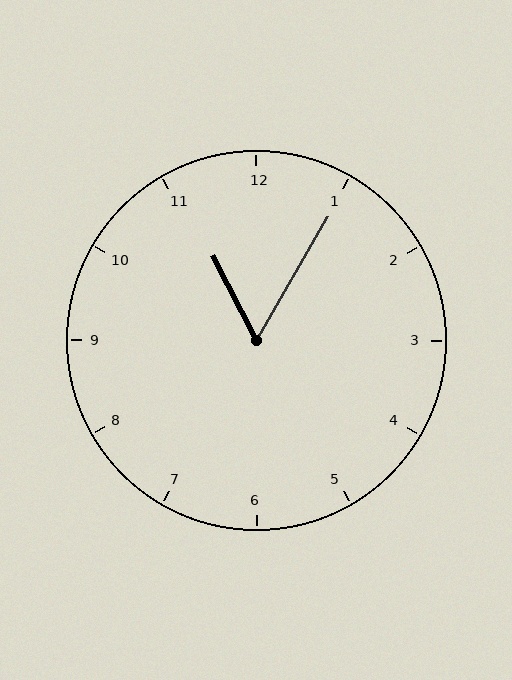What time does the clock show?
11:05.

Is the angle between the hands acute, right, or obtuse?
It is acute.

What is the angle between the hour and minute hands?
Approximately 58 degrees.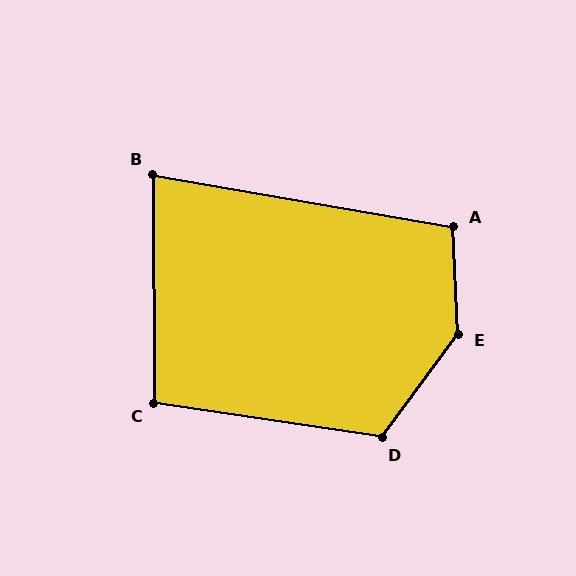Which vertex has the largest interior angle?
E, at approximately 141 degrees.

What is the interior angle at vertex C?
Approximately 99 degrees (obtuse).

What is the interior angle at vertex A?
Approximately 102 degrees (obtuse).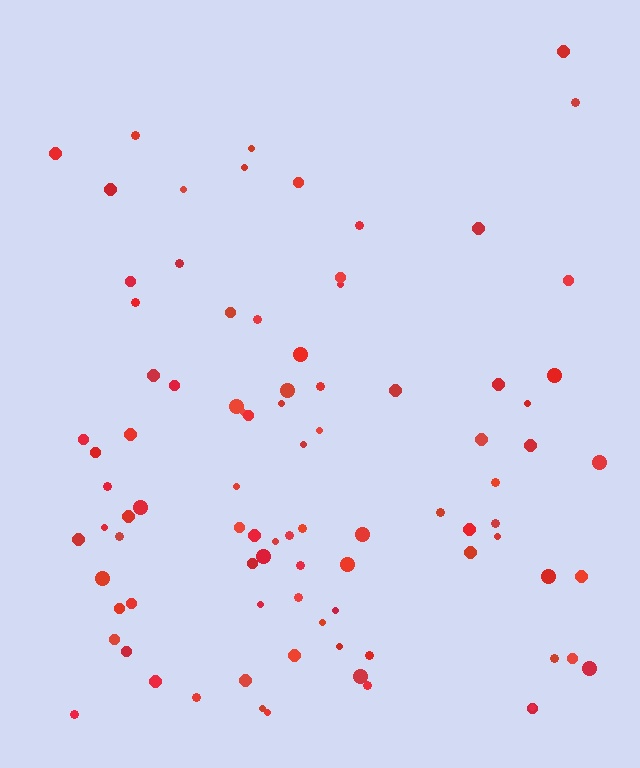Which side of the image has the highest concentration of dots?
The bottom.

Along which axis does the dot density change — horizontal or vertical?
Vertical.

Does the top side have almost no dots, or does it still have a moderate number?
Still a moderate number, just noticeably fewer than the bottom.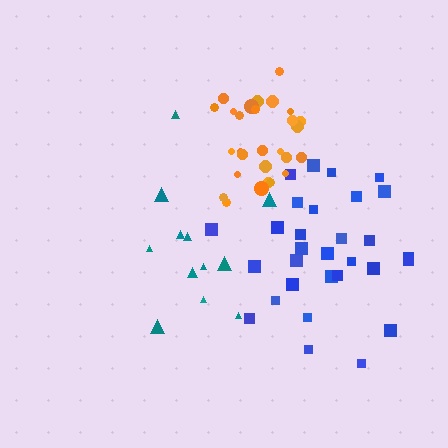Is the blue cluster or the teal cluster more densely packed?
Blue.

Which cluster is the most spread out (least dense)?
Teal.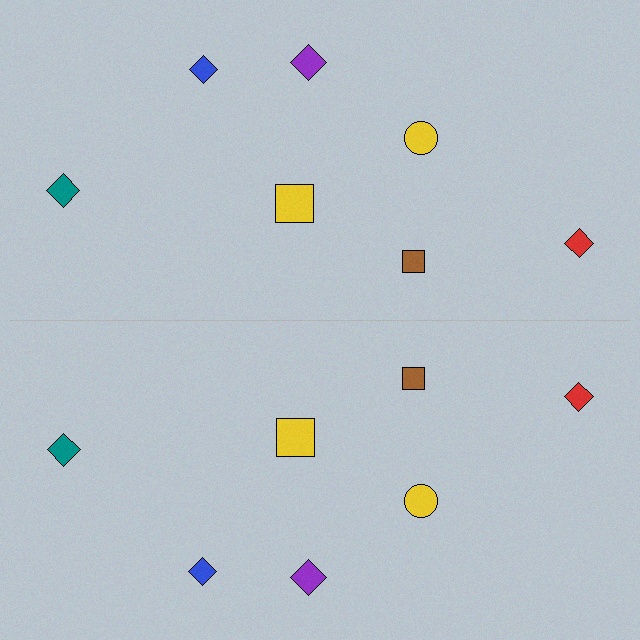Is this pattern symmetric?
Yes, this pattern has bilateral (reflection) symmetry.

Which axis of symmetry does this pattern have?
The pattern has a horizontal axis of symmetry running through the center of the image.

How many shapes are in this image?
There are 14 shapes in this image.